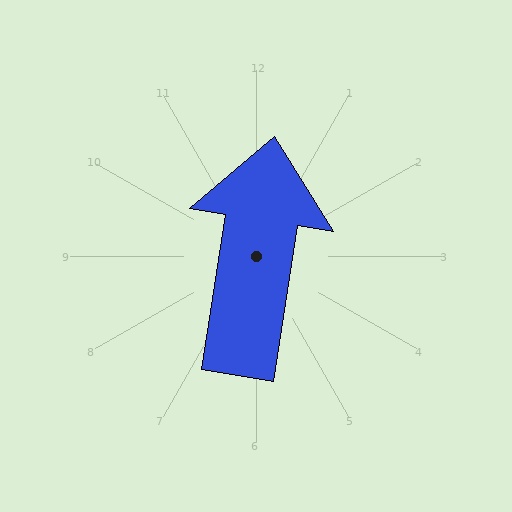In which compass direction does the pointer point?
North.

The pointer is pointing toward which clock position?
Roughly 12 o'clock.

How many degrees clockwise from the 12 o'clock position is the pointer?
Approximately 9 degrees.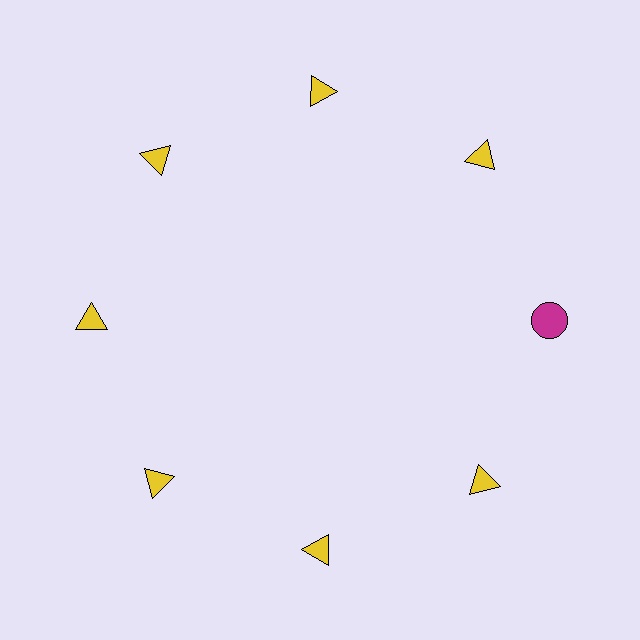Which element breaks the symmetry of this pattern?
The magenta circle at roughly the 3 o'clock position breaks the symmetry. All other shapes are yellow triangles.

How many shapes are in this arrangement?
There are 8 shapes arranged in a ring pattern.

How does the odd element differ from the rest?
It differs in both color (magenta instead of yellow) and shape (circle instead of triangle).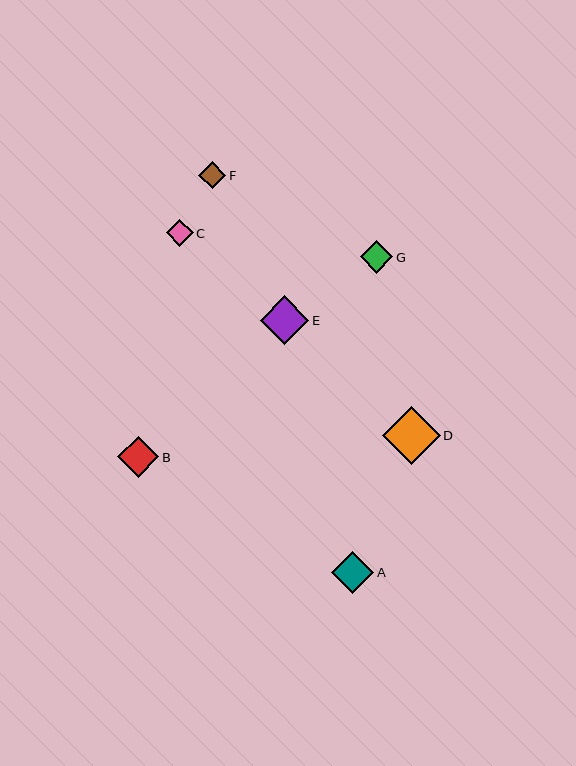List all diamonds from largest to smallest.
From largest to smallest: D, E, A, B, G, F, C.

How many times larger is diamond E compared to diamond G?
Diamond E is approximately 1.5 times the size of diamond G.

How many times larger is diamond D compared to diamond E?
Diamond D is approximately 1.2 times the size of diamond E.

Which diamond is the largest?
Diamond D is the largest with a size of approximately 58 pixels.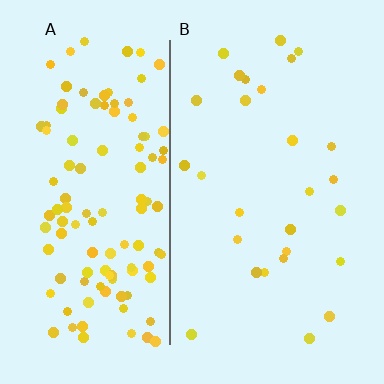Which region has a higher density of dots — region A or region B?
A (the left).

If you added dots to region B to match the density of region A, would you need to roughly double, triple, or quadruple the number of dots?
Approximately quadruple.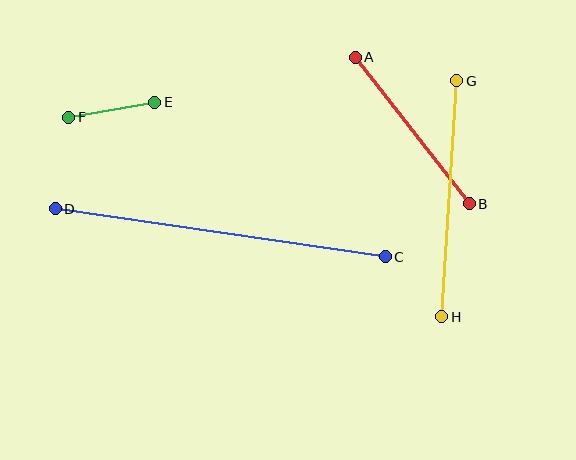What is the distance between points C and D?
The distance is approximately 333 pixels.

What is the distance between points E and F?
The distance is approximately 87 pixels.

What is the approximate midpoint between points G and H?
The midpoint is at approximately (449, 199) pixels.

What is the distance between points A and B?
The distance is approximately 186 pixels.